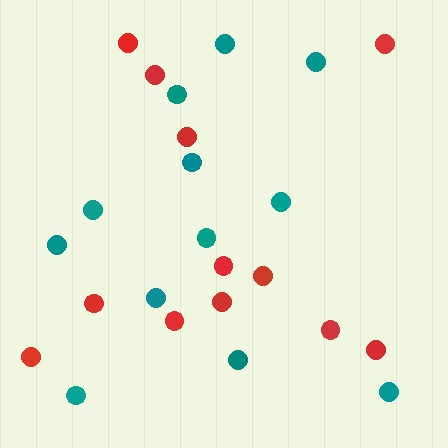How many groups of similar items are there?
There are 2 groups: one group of red circles (12) and one group of teal circles (12).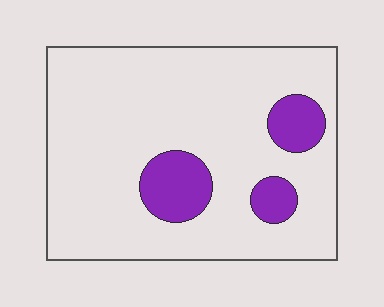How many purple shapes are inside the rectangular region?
3.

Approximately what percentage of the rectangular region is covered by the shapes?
Approximately 15%.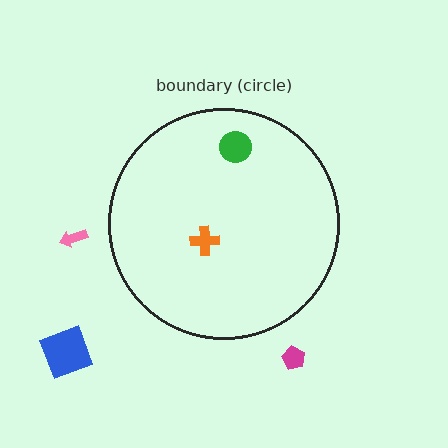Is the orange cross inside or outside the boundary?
Inside.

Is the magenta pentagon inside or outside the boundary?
Outside.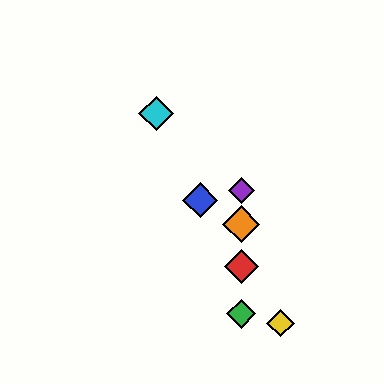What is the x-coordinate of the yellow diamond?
The yellow diamond is at x≈281.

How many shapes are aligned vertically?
4 shapes (the red diamond, the green diamond, the purple diamond, the orange diamond) are aligned vertically.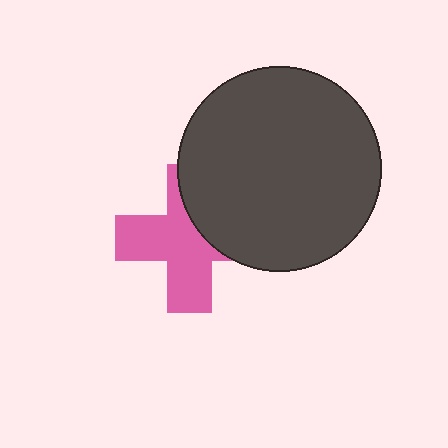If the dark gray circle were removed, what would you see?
You would see the complete pink cross.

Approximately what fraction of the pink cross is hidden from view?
Roughly 37% of the pink cross is hidden behind the dark gray circle.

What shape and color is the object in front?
The object in front is a dark gray circle.